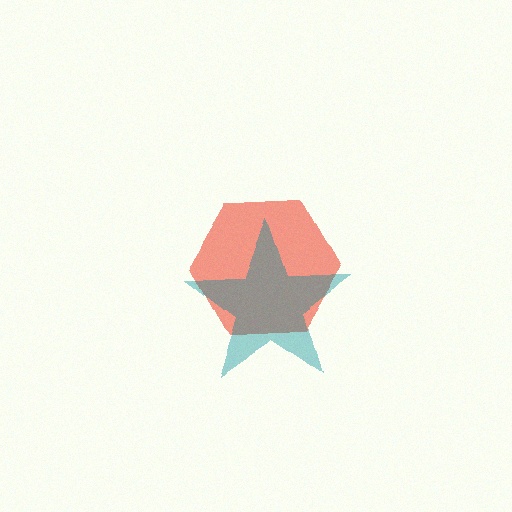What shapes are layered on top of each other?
The layered shapes are: a red hexagon, a teal star.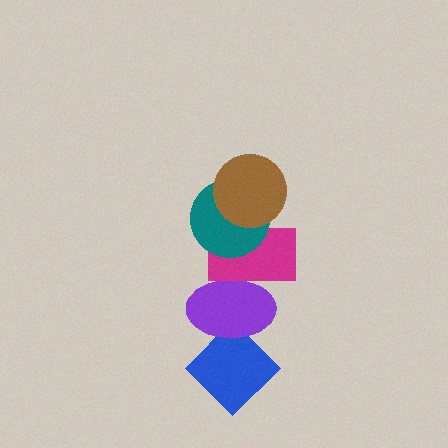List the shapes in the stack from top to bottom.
From top to bottom: the brown circle, the teal circle, the magenta rectangle, the purple ellipse, the blue diamond.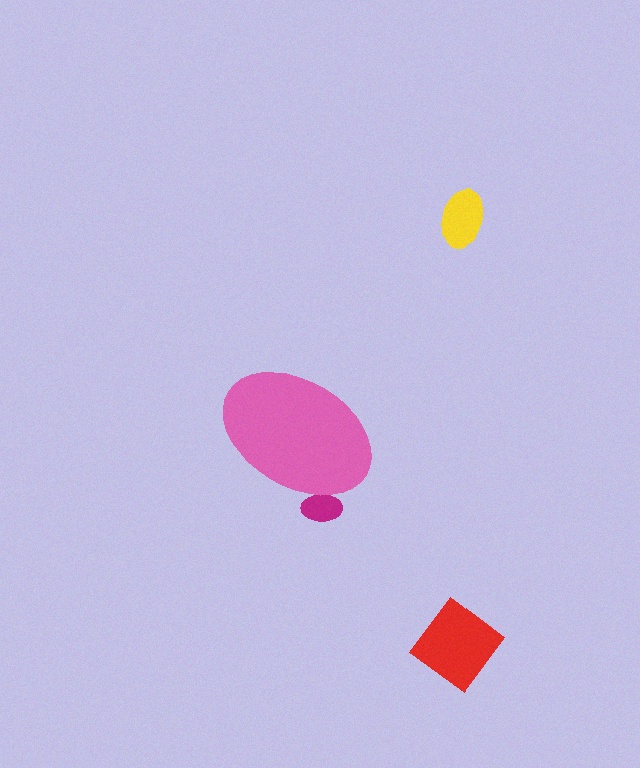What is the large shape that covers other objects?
A pink ellipse.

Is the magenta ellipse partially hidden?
Yes, the magenta ellipse is partially hidden behind the pink ellipse.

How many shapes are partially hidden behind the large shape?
1 shape is partially hidden.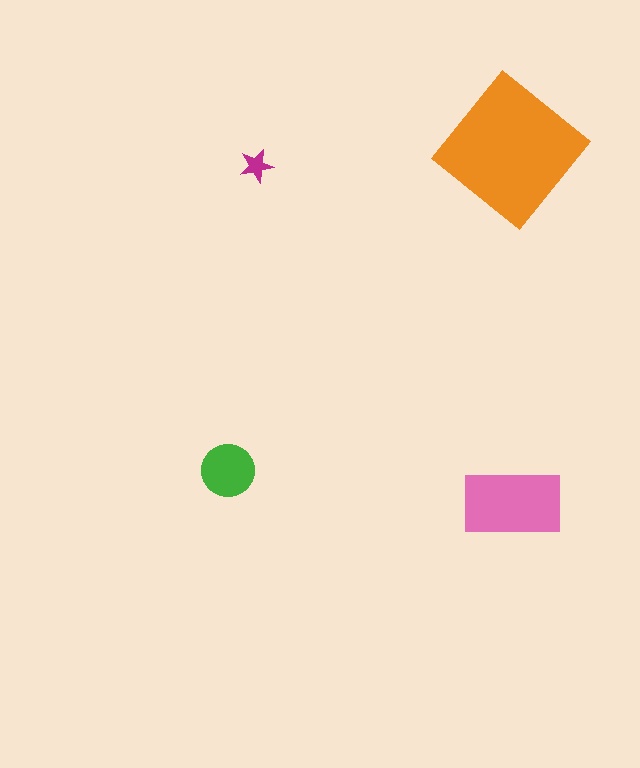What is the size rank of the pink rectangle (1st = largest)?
2nd.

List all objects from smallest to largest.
The magenta star, the green circle, the pink rectangle, the orange diamond.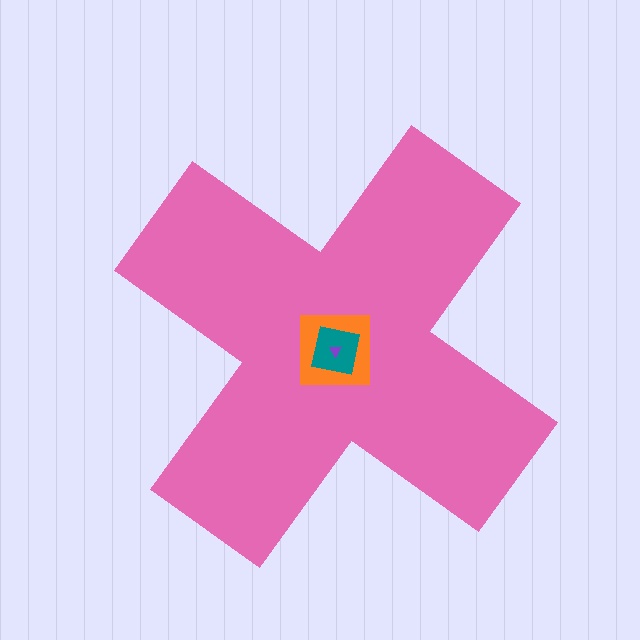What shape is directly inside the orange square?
The teal square.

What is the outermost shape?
The pink cross.